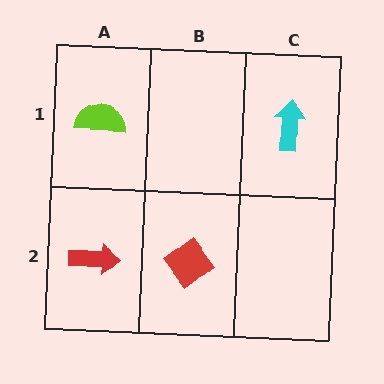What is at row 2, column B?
A red diamond.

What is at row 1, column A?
A lime semicircle.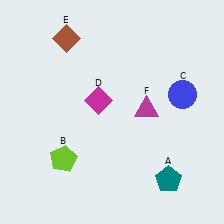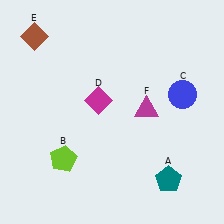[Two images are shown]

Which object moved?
The brown diamond (E) moved left.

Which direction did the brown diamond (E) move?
The brown diamond (E) moved left.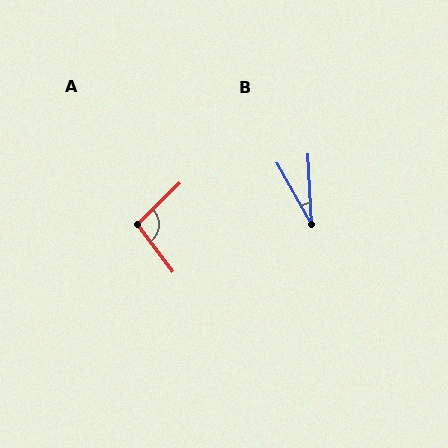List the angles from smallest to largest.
B (26°), A (97°).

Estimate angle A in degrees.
Approximately 97 degrees.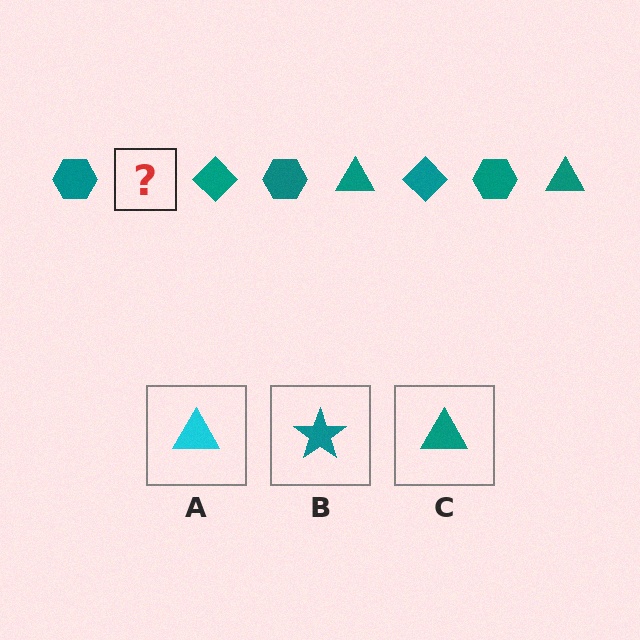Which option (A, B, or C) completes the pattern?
C.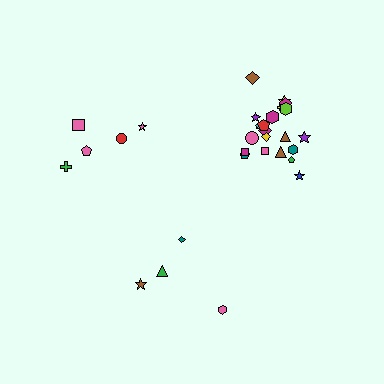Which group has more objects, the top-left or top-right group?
The top-right group.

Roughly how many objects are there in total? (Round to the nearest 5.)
Roughly 30 objects in total.